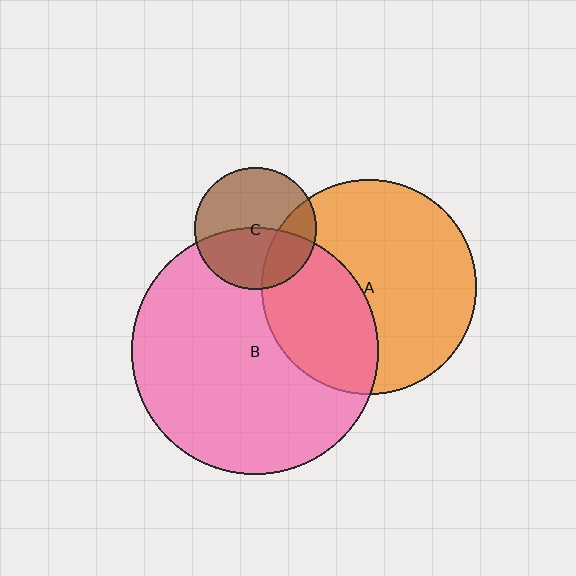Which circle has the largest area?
Circle B (pink).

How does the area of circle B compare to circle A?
Approximately 1.3 times.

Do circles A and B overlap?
Yes.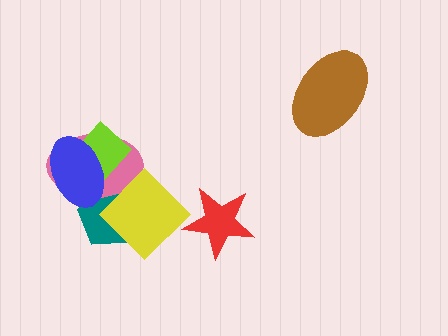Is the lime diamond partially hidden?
Yes, it is partially covered by another shape.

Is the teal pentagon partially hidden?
Yes, it is partially covered by another shape.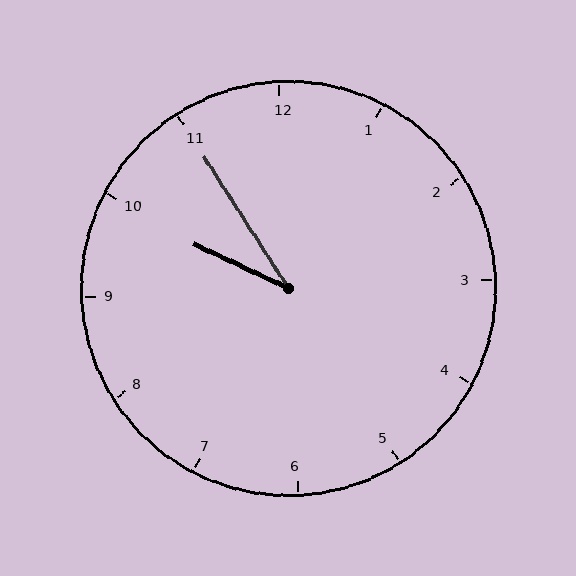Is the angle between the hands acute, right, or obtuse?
It is acute.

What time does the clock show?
9:55.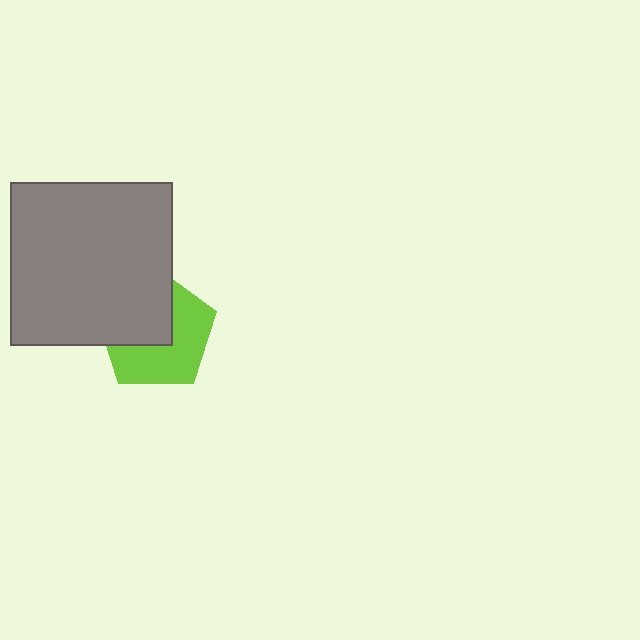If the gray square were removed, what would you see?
You would see the complete lime pentagon.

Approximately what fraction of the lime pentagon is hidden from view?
Roughly 46% of the lime pentagon is hidden behind the gray square.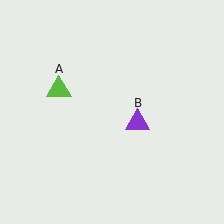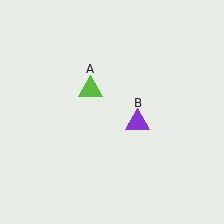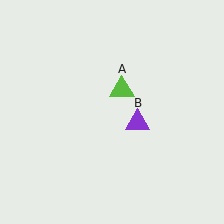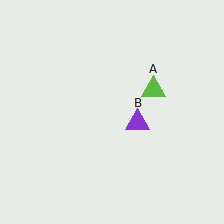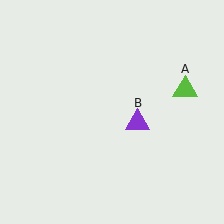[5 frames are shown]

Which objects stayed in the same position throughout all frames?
Purple triangle (object B) remained stationary.